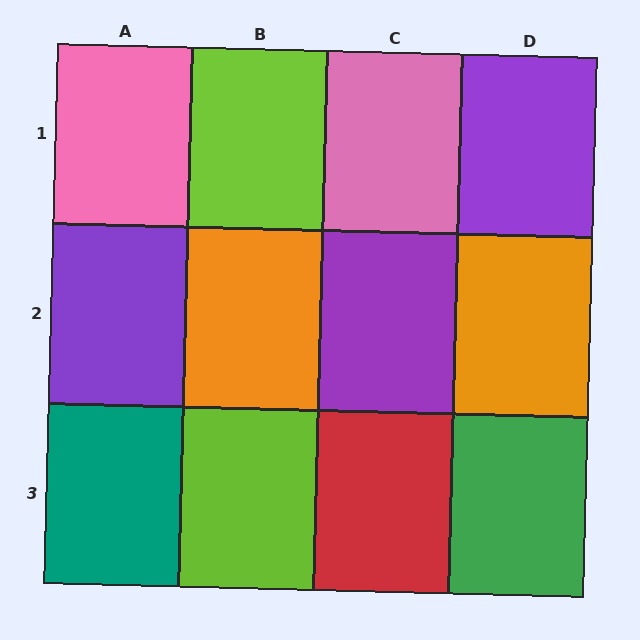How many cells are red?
1 cell is red.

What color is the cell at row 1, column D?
Purple.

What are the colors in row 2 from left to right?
Purple, orange, purple, orange.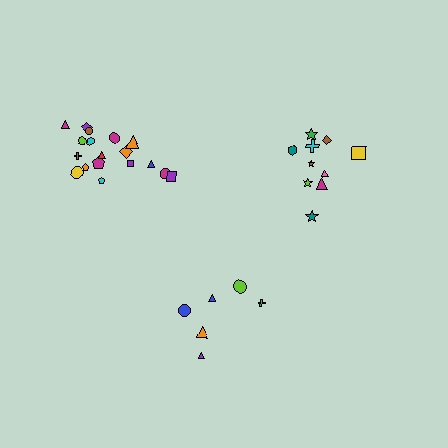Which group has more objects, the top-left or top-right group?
The top-left group.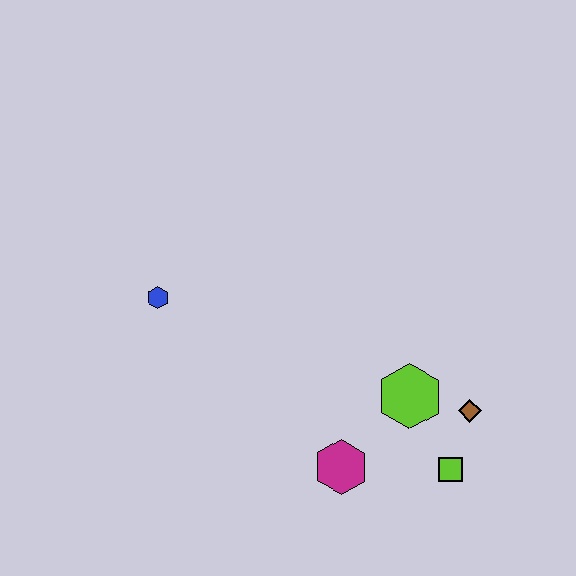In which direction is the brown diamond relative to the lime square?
The brown diamond is above the lime square.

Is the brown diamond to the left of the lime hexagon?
No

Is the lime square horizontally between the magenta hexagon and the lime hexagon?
No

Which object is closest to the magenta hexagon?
The lime hexagon is closest to the magenta hexagon.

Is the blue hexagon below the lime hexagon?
No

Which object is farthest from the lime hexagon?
The blue hexagon is farthest from the lime hexagon.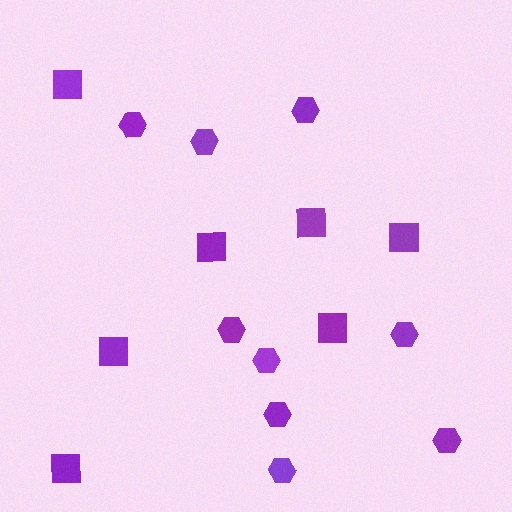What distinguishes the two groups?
There are 2 groups: one group of hexagons (9) and one group of squares (7).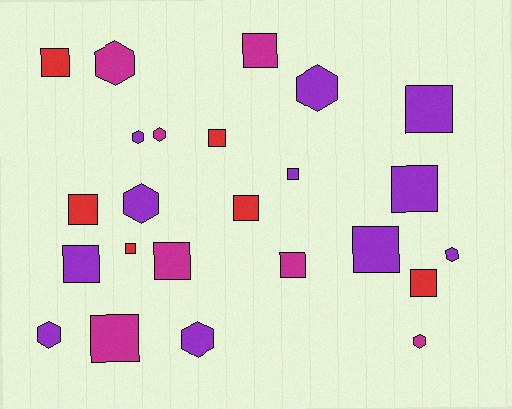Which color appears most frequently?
Purple, with 11 objects.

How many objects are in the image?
There are 24 objects.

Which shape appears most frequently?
Square, with 15 objects.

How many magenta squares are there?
There are 4 magenta squares.